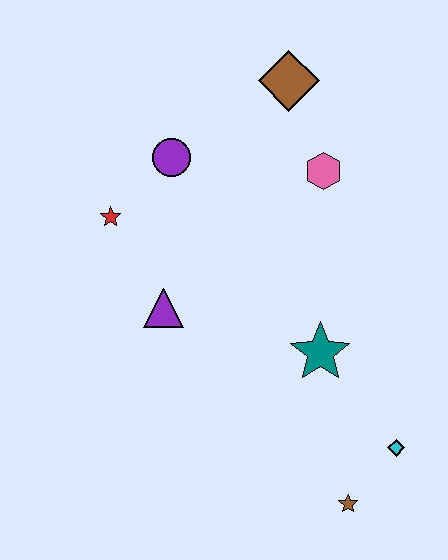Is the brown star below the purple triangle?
Yes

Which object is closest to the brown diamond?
The pink hexagon is closest to the brown diamond.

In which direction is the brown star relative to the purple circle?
The brown star is below the purple circle.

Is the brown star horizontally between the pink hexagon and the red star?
No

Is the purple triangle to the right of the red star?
Yes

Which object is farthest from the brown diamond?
The brown star is farthest from the brown diamond.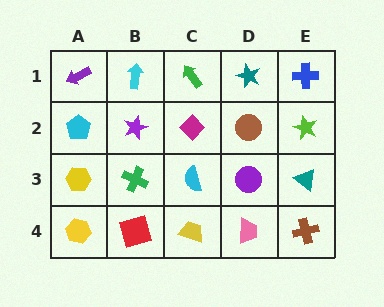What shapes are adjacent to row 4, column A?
A yellow hexagon (row 3, column A), a red square (row 4, column B).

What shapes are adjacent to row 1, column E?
A lime star (row 2, column E), a teal star (row 1, column D).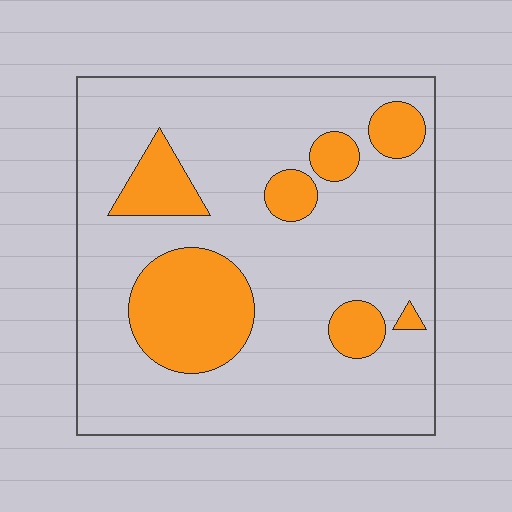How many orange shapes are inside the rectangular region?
7.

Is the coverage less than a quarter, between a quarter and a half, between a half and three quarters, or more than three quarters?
Less than a quarter.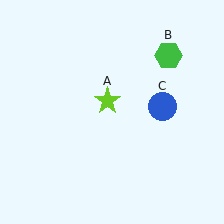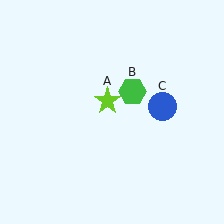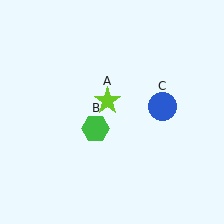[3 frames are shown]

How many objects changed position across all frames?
1 object changed position: green hexagon (object B).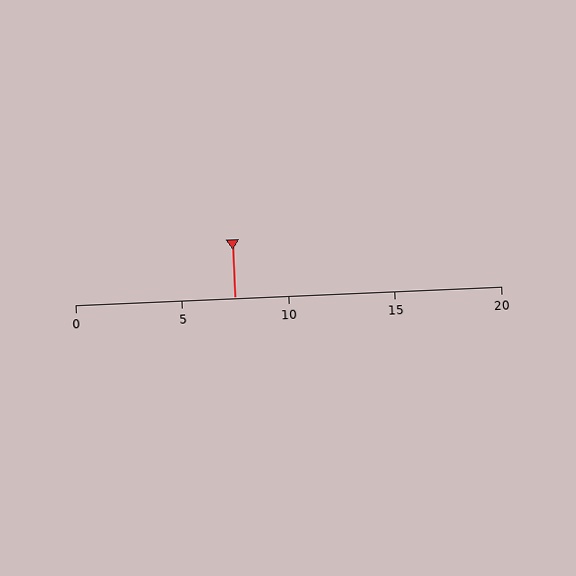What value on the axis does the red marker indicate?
The marker indicates approximately 7.5.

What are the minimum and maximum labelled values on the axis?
The axis runs from 0 to 20.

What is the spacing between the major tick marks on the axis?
The major ticks are spaced 5 apart.